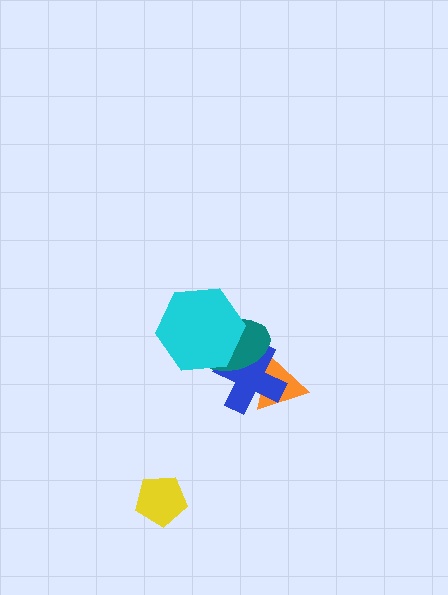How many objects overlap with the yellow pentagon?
0 objects overlap with the yellow pentagon.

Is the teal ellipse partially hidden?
Yes, it is partially covered by another shape.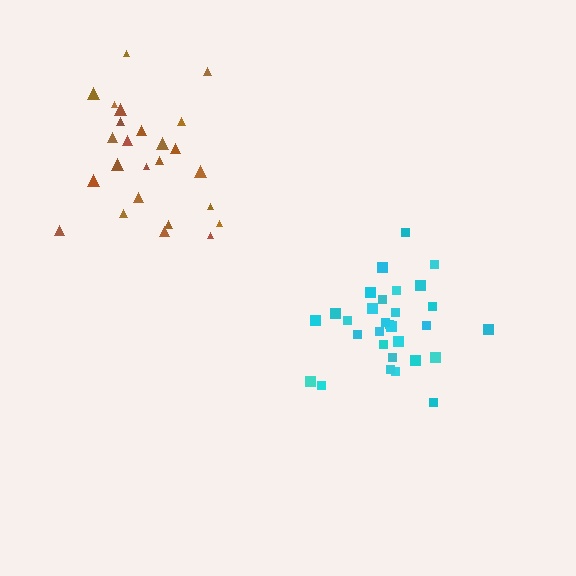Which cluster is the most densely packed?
Cyan.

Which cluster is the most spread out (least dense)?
Brown.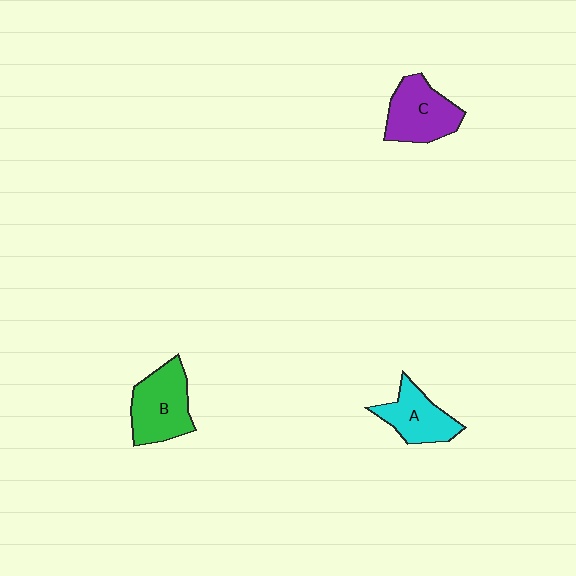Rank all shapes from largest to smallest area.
From largest to smallest: B (green), C (purple), A (cyan).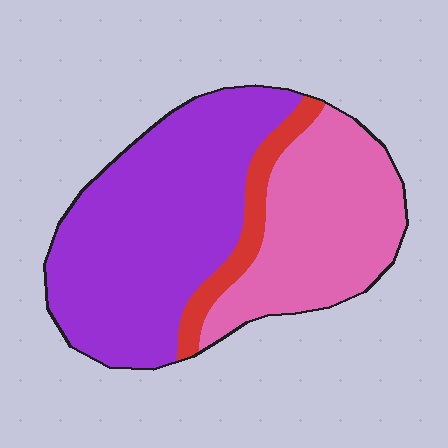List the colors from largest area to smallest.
From largest to smallest: purple, pink, red.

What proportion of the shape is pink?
Pink covers about 35% of the shape.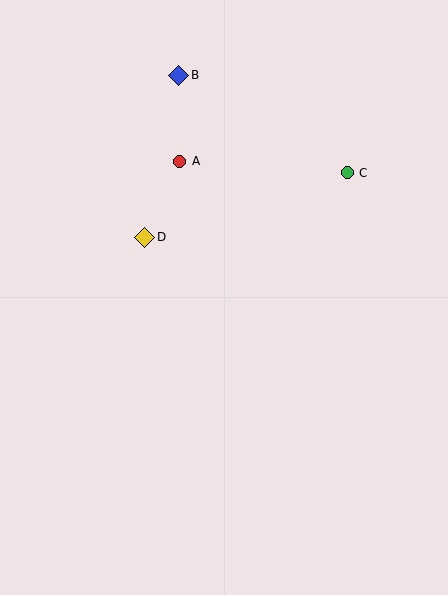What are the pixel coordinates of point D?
Point D is at (145, 237).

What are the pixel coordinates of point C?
Point C is at (347, 173).